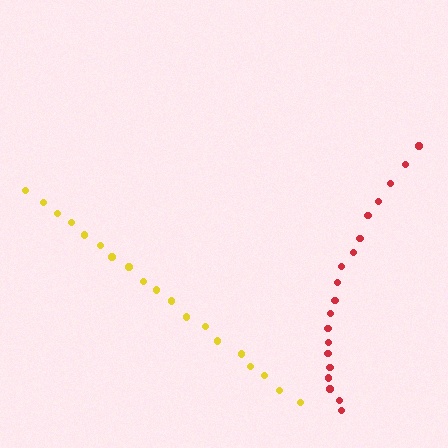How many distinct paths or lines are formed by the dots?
There are 2 distinct paths.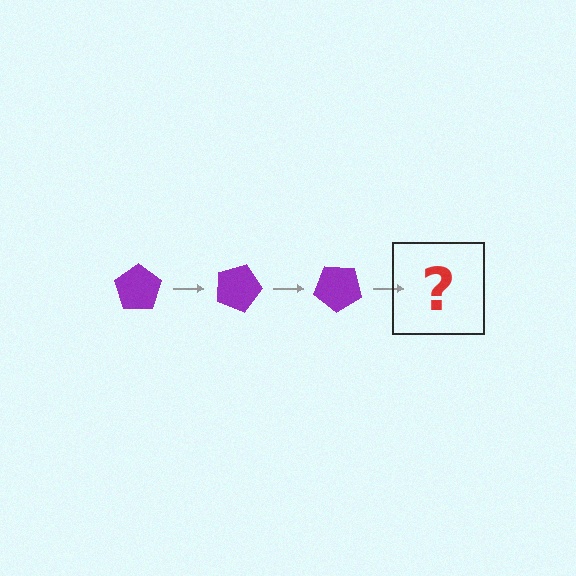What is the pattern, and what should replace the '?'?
The pattern is that the pentagon rotates 20 degrees each step. The '?' should be a purple pentagon rotated 60 degrees.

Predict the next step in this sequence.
The next step is a purple pentagon rotated 60 degrees.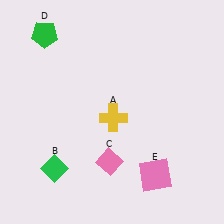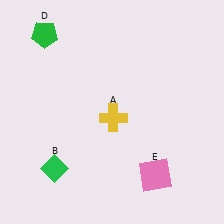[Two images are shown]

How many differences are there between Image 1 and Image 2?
There is 1 difference between the two images.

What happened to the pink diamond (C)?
The pink diamond (C) was removed in Image 2. It was in the bottom-left area of Image 1.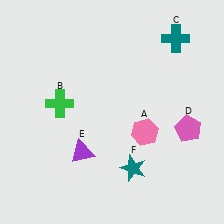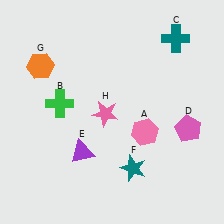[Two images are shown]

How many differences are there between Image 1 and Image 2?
There are 2 differences between the two images.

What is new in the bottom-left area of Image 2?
A pink star (H) was added in the bottom-left area of Image 2.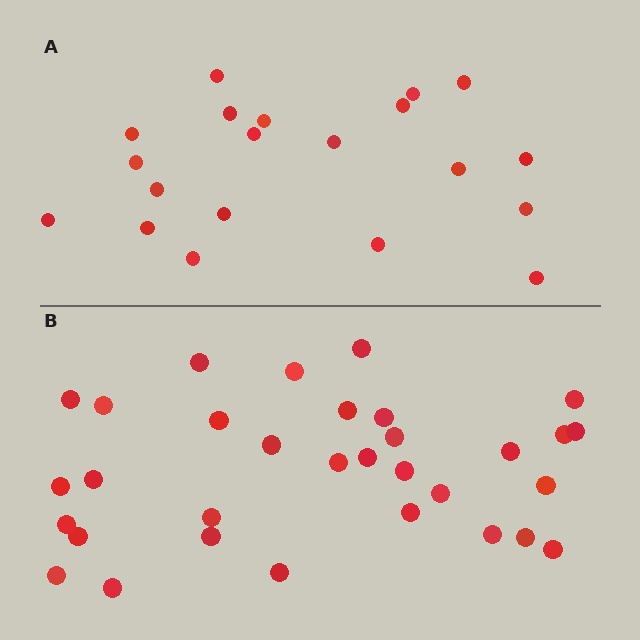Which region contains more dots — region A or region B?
Region B (the bottom region) has more dots.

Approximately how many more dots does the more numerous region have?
Region B has roughly 12 or so more dots than region A.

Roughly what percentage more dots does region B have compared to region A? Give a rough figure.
About 60% more.